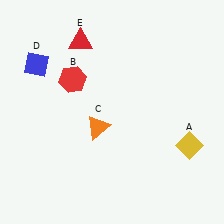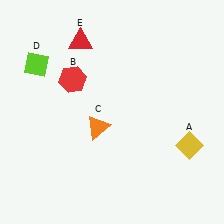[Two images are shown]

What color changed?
The diamond (D) changed from blue in Image 1 to lime in Image 2.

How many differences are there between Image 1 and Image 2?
There is 1 difference between the two images.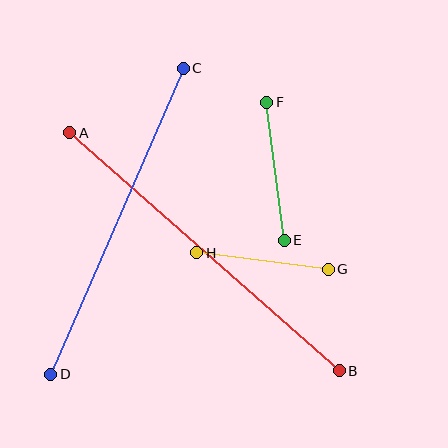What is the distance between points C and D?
The distance is approximately 333 pixels.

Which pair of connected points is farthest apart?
Points A and B are farthest apart.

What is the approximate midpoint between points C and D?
The midpoint is at approximately (117, 221) pixels.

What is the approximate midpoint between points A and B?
The midpoint is at approximately (205, 252) pixels.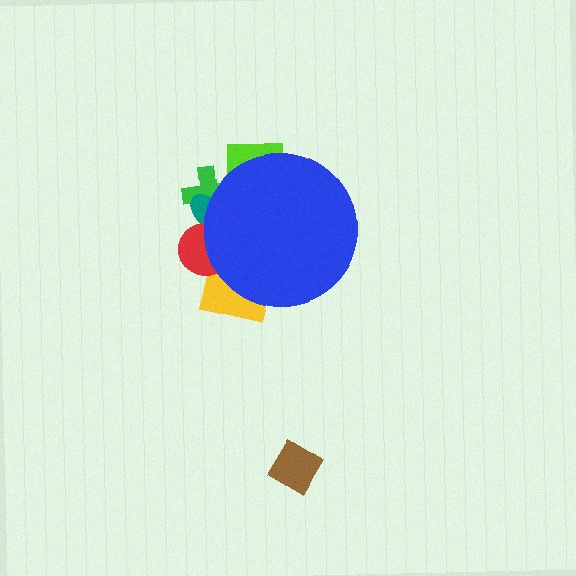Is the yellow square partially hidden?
Yes, the yellow square is partially hidden behind the blue circle.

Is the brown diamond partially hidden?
No, the brown diamond is fully visible.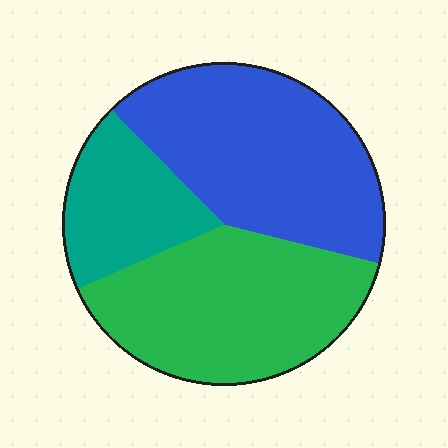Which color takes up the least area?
Teal, at roughly 20%.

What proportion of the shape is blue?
Blue takes up about two fifths (2/5) of the shape.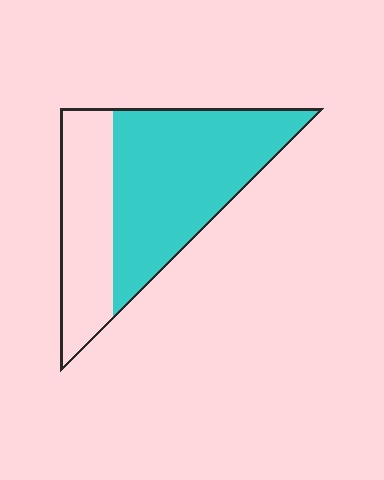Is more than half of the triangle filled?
Yes.